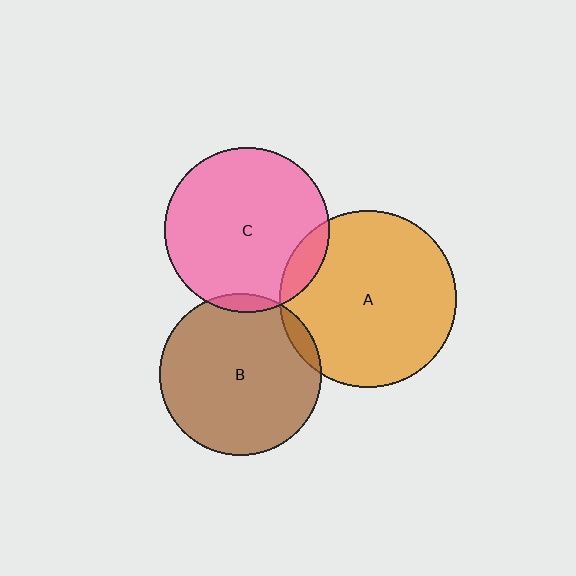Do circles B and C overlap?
Yes.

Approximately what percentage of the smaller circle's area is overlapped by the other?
Approximately 5%.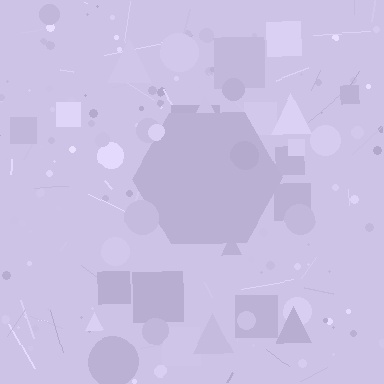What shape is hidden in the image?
A hexagon is hidden in the image.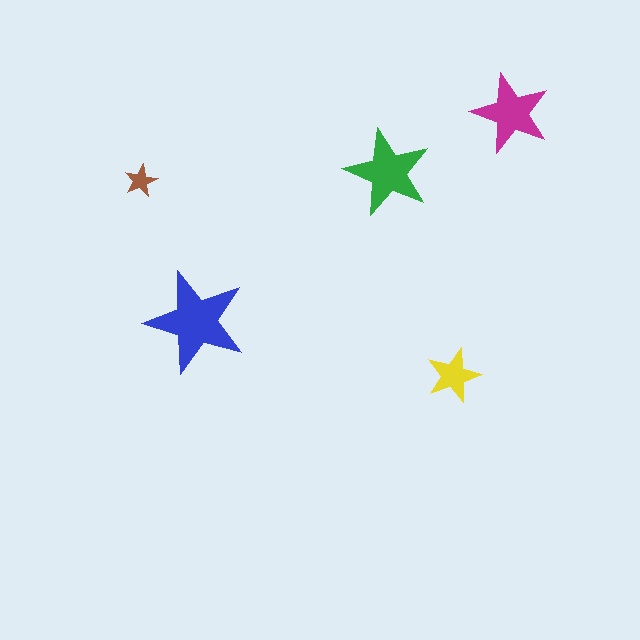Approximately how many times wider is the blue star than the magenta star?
About 1.5 times wider.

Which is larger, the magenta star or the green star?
The green one.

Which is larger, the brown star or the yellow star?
The yellow one.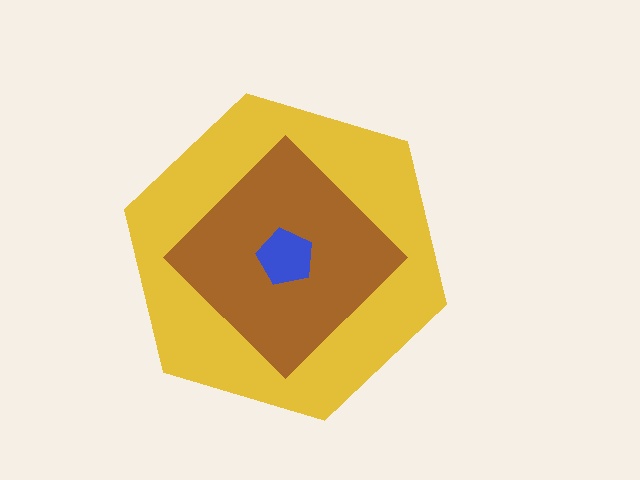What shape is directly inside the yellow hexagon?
The brown diamond.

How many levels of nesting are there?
3.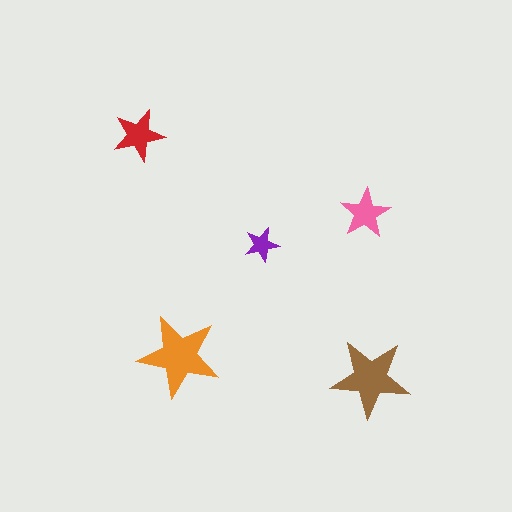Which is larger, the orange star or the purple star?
The orange one.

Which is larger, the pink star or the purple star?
The pink one.